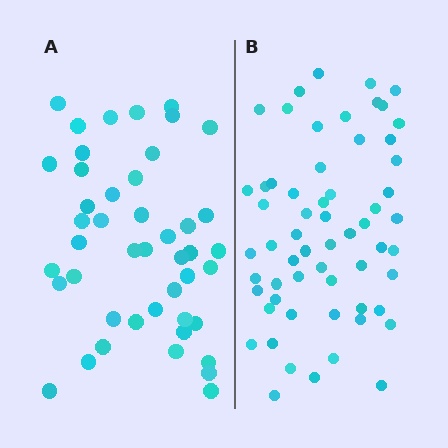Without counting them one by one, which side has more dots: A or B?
Region B (the right region) has more dots.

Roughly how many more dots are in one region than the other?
Region B has approximately 15 more dots than region A.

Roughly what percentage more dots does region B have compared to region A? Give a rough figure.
About 35% more.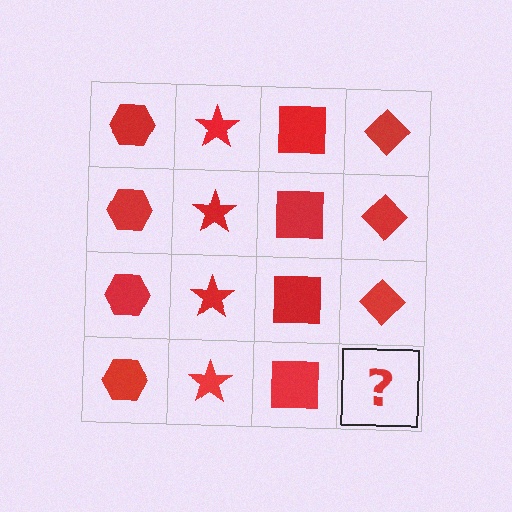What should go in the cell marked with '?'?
The missing cell should contain a red diamond.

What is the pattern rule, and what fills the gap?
The rule is that each column has a consistent shape. The gap should be filled with a red diamond.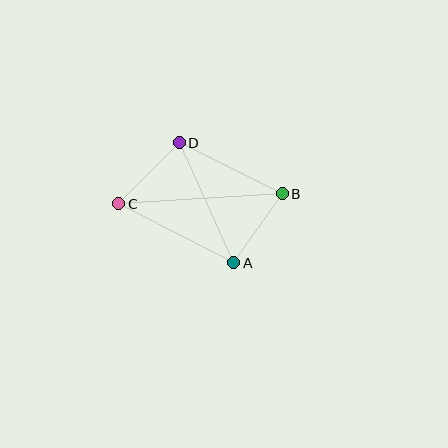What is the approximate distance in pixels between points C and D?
The distance between C and D is approximately 86 pixels.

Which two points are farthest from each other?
Points B and C are farthest from each other.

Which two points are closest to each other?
Points A and B are closest to each other.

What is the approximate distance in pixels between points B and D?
The distance between B and D is approximately 115 pixels.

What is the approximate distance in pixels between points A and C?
The distance between A and C is approximately 129 pixels.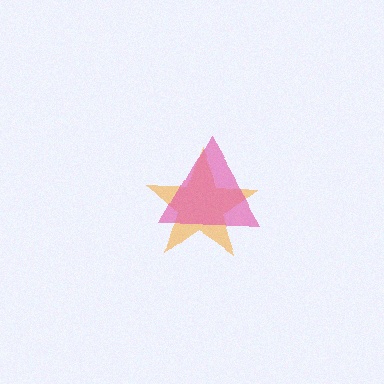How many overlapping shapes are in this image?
There are 2 overlapping shapes in the image.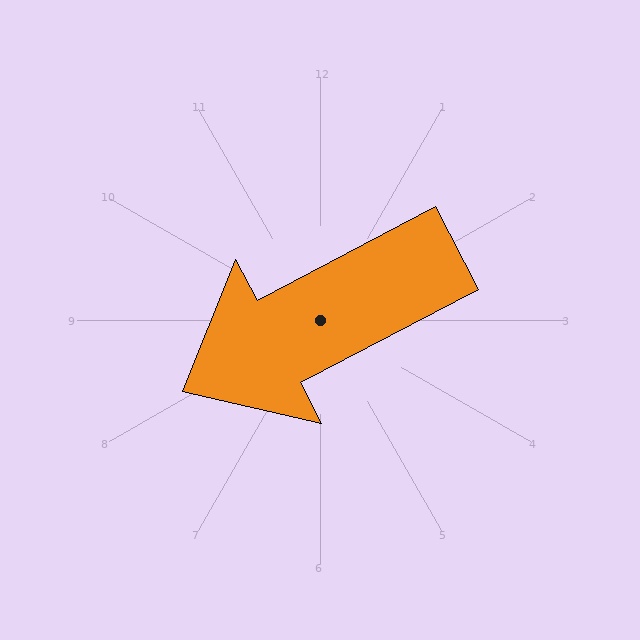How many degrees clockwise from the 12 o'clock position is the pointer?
Approximately 242 degrees.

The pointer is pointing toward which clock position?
Roughly 8 o'clock.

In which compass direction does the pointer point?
Southwest.